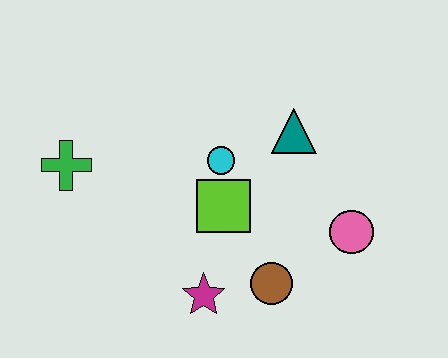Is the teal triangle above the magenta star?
Yes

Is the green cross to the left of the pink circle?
Yes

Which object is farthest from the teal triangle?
The green cross is farthest from the teal triangle.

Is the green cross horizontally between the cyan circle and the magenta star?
No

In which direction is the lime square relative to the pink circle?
The lime square is to the left of the pink circle.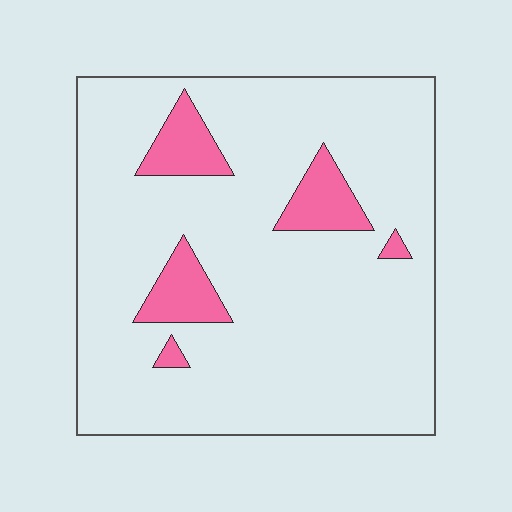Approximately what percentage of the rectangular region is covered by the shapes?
Approximately 10%.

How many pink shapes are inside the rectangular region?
5.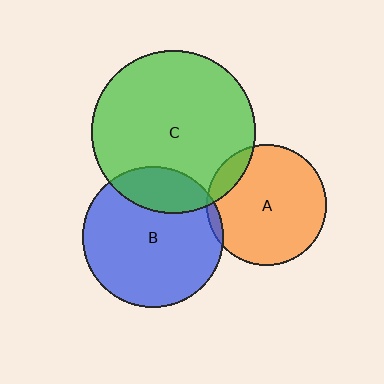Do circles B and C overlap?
Yes.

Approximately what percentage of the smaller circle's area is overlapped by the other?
Approximately 20%.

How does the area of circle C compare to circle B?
Approximately 1.3 times.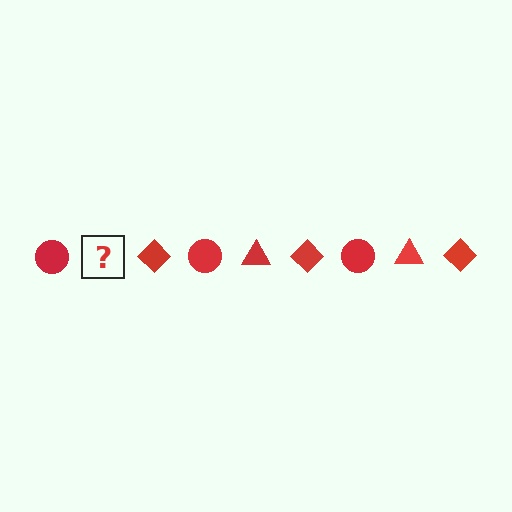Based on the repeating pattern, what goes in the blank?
The blank should be a red triangle.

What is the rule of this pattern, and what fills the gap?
The rule is that the pattern cycles through circle, triangle, diamond shapes in red. The gap should be filled with a red triangle.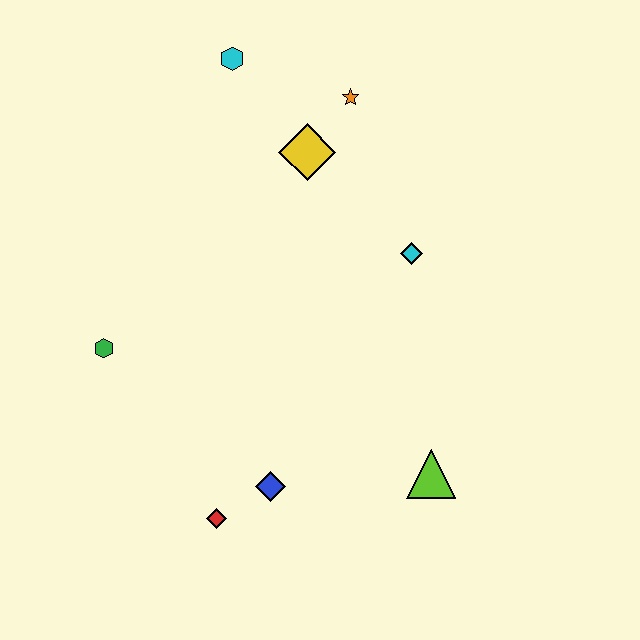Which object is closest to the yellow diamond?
The orange star is closest to the yellow diamond.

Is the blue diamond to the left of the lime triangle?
Yes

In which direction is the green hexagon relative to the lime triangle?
The green hexagon is to the left of the lime triangle.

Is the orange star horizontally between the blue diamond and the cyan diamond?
Yes